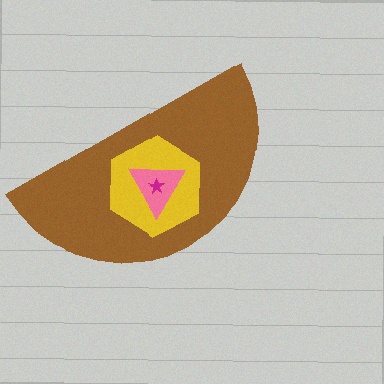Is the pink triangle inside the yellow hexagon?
Yes.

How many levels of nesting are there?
4.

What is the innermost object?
The magenta star.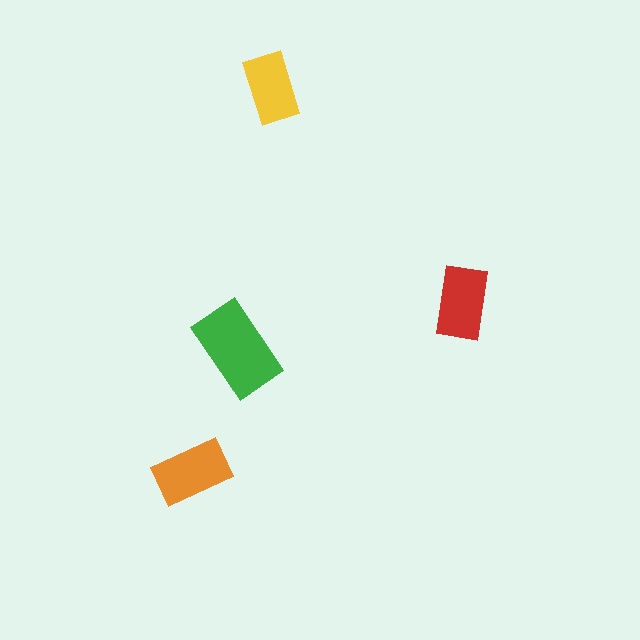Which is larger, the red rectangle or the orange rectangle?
The orange one.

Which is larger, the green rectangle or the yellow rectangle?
The green one.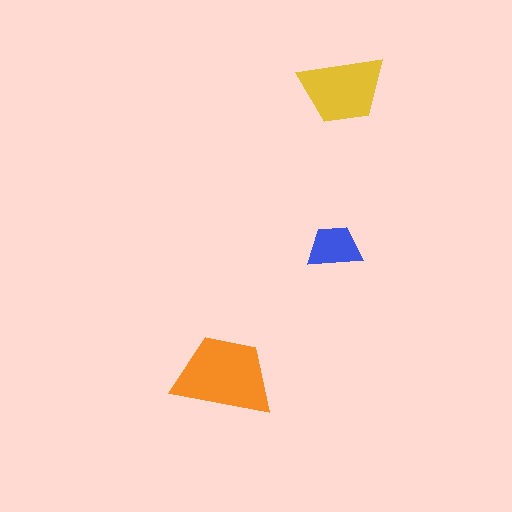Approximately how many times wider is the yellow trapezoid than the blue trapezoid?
About 1.5 times wider.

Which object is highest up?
The yellow trapezoid is topmost.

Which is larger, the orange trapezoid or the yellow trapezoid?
The orange one.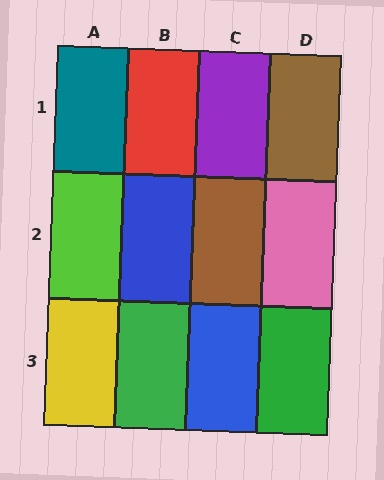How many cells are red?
1 cell is red.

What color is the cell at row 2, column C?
Brown.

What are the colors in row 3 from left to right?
Yellow, green, blue, green.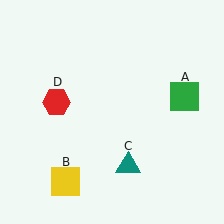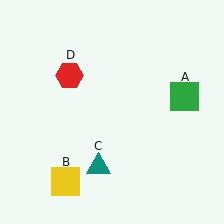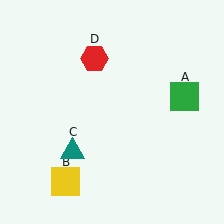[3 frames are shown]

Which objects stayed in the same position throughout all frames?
Green square (object A) and yellow square (object B) remained stationary.